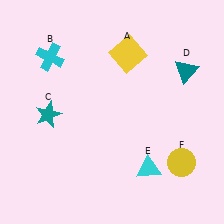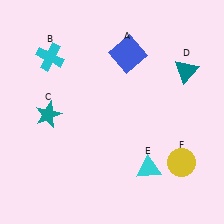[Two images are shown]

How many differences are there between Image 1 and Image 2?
There is 1 difference between the two images.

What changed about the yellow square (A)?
In Image 1, A is yellow. In Image 2, it changed to blue.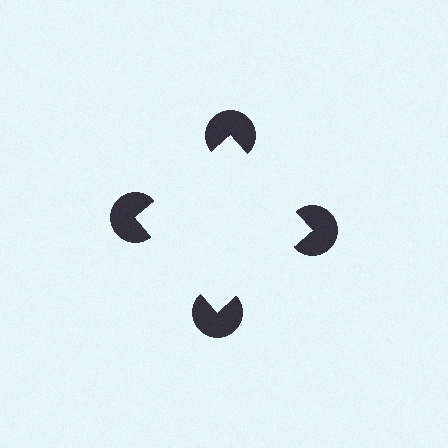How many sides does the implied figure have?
4 sides.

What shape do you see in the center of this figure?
An illusory square — its edges are inferred from the aligned wedge cuts in the pac-man discs, not physically drawn.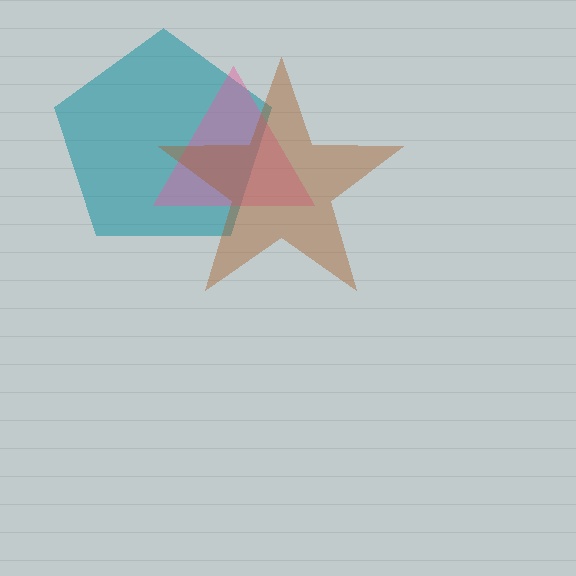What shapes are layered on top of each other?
The layered shapes are: a teal pentagon, a pink triangle, a brown star.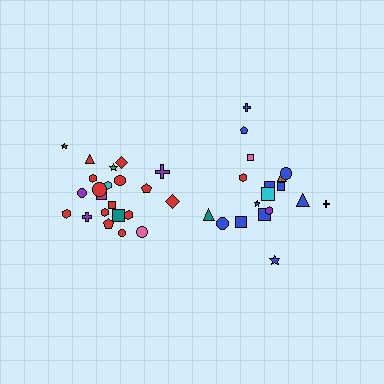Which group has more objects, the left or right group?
The left group.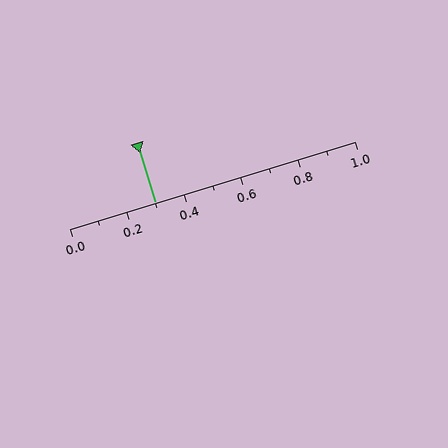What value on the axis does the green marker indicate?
The marker indicates approximately 0.3.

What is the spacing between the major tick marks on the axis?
The major ticks are spaced 0.2 apart.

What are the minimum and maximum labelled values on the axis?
The axis runs from 0.0 to 1.0.